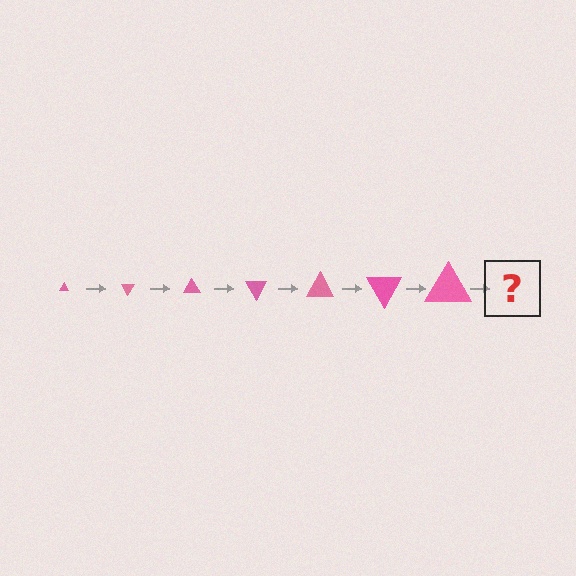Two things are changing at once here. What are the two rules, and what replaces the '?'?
The two rules are that the triangle grows larger each step and it rotates 60 degrees each step. The '?' should be a triangle, larger than the previous one and rotated 420 degrees from the start.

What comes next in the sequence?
The next element should be a triangle, larger than the previous one and rotated 420 degrees from the start.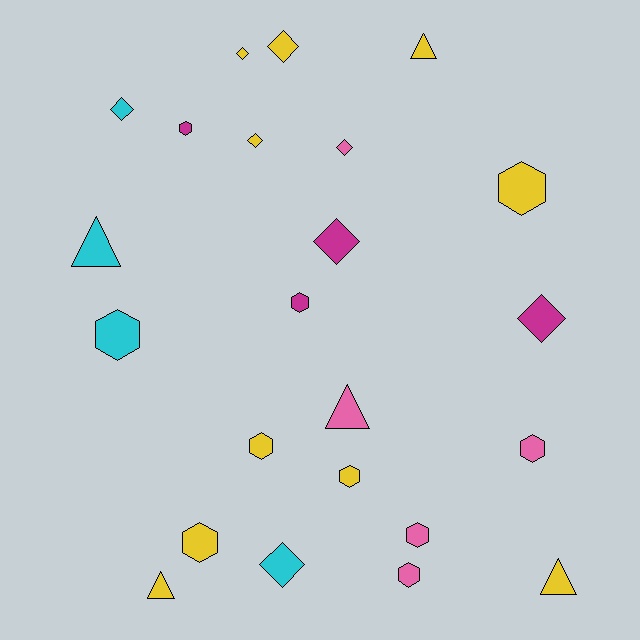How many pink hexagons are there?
There are 3 pink hexagons.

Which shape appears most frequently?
Hexagon, with 10 objects.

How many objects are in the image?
There are 23 objects.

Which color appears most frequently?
Yellow, with 10 objects.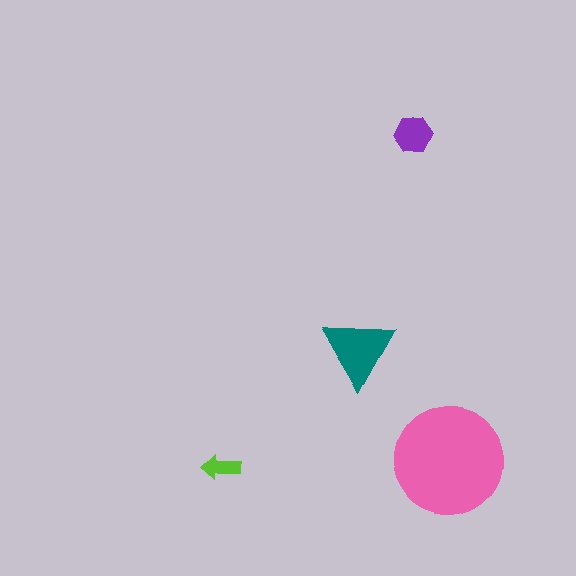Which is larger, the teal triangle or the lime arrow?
The teal triangle.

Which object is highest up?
The purple hexagon is topmost.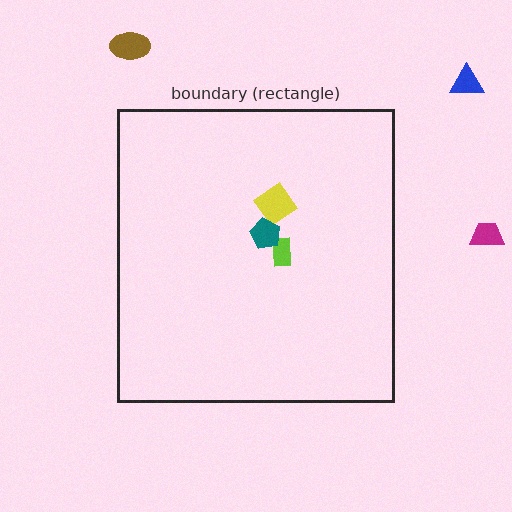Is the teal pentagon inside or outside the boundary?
Inside.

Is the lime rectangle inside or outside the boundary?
Inside.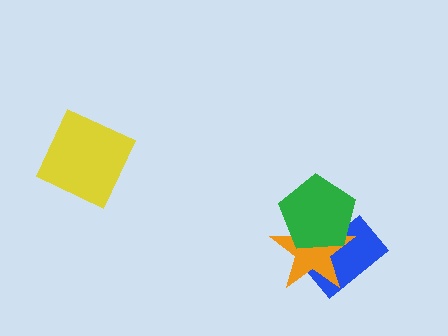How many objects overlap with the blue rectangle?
2 objects overlap with the blue rectangle.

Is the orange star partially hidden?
Yes, it is partially covered by another shape.